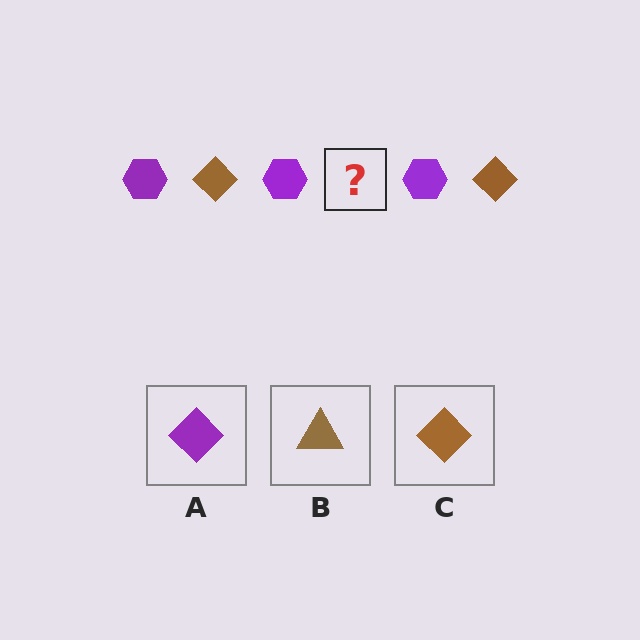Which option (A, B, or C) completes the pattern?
C.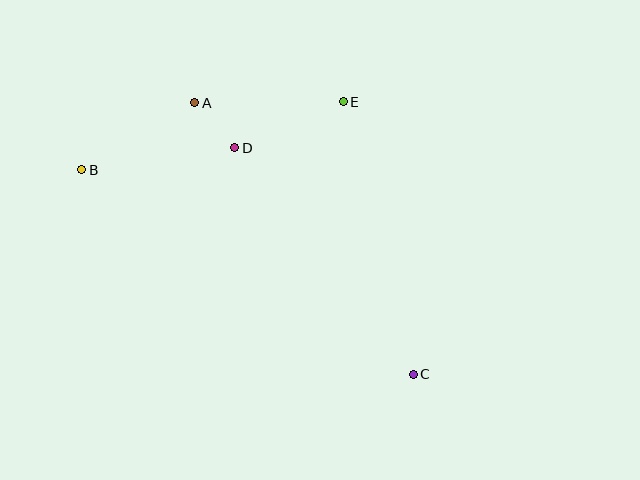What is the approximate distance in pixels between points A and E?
The distance between A and E is approximately 148 pixels.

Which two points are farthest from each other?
Points B and C are farthest from each other.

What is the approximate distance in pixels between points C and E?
The distance between C and E is approximately 281 pixels.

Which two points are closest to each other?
Points A and D are closest to each other.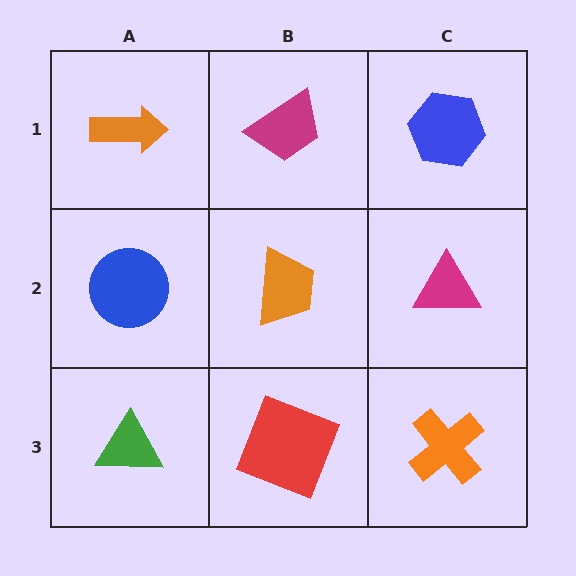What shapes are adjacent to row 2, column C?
A blue hexagon (row 1, column C), an orange cross (row 3, column C), an orange trapezoid (row 2, column B).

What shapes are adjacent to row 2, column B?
A magenta trapezoid (row 1, column B), a red square (row 3, column B), a blue circle (row 2, column A), a magenta triangle (row 2, column C).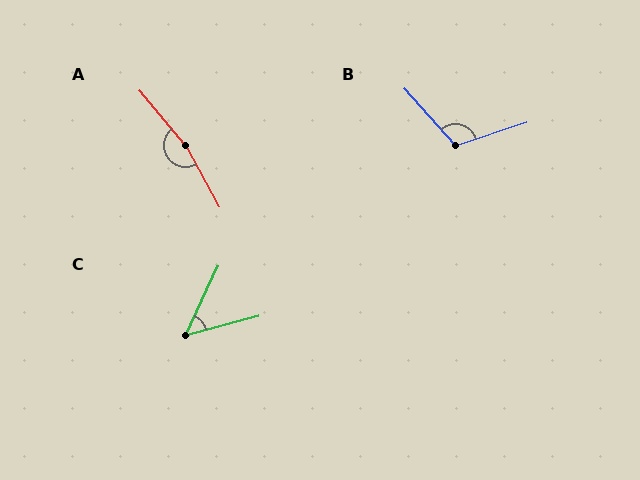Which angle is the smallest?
C, at approximately 50 degrees.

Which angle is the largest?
A, at approximately 169 degrees.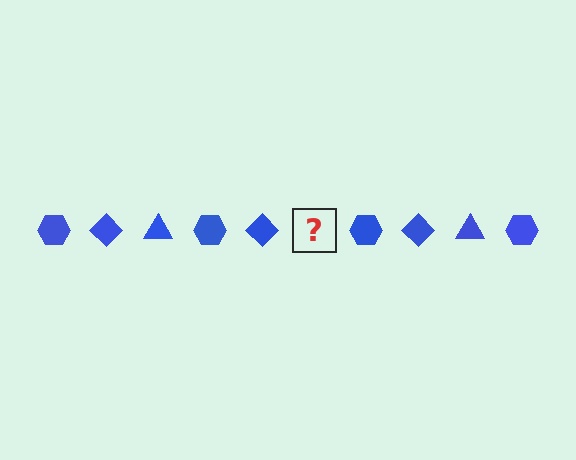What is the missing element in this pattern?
The missing element is a blue triangle.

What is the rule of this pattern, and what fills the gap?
The rule is that the pattern cycles through hexagon, diamond, triangle shapes in blue. The gap should be filled with a blue triangle.